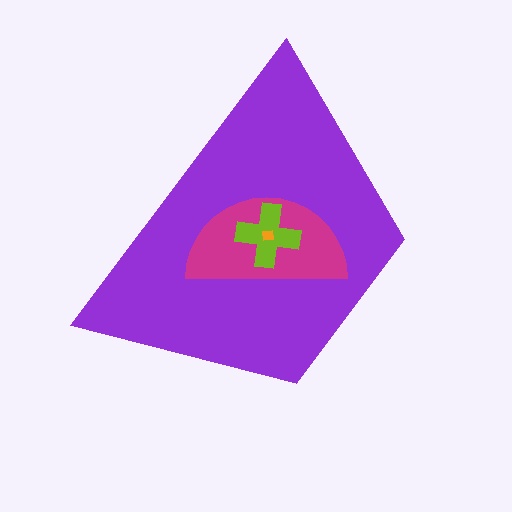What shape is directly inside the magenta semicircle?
The lime cross.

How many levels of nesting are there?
4.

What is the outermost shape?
The purple trapezoid.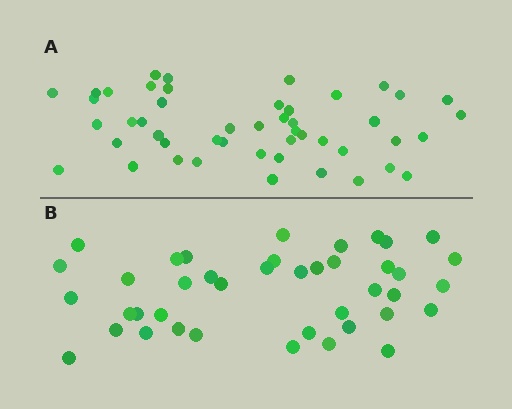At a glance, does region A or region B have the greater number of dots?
Region A (the top region) has more dots.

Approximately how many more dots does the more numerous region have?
Region A has roughly 8 or so more dots than region B.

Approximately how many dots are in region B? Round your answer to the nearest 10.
About 40 dots. (The exact count is 41, which rounds to 40.)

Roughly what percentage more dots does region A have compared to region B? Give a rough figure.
About 15% more.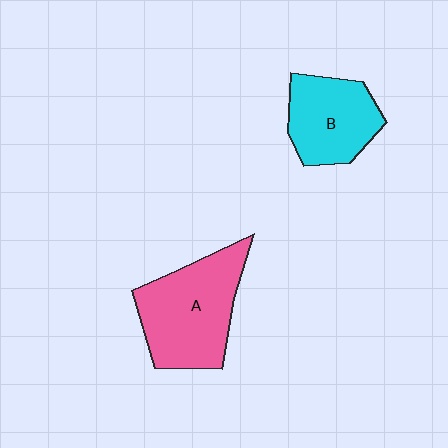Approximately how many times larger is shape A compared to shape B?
Approximately 1.4 times.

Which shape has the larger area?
Shape A (pink).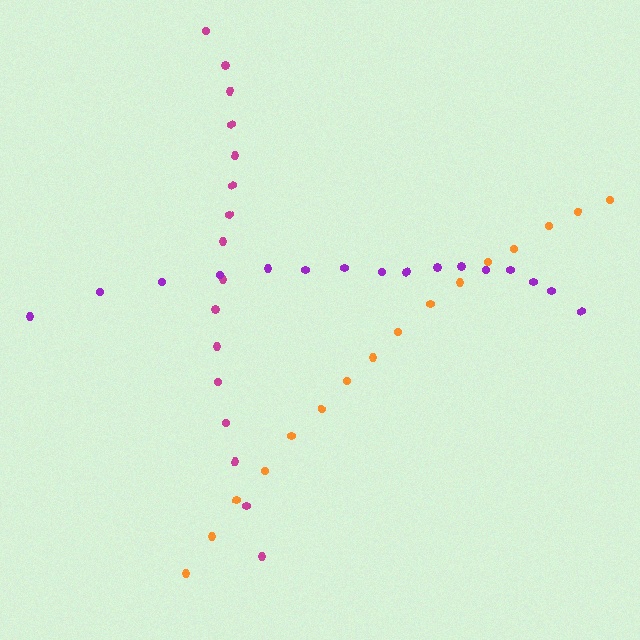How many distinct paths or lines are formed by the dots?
There are 3 distinct paths.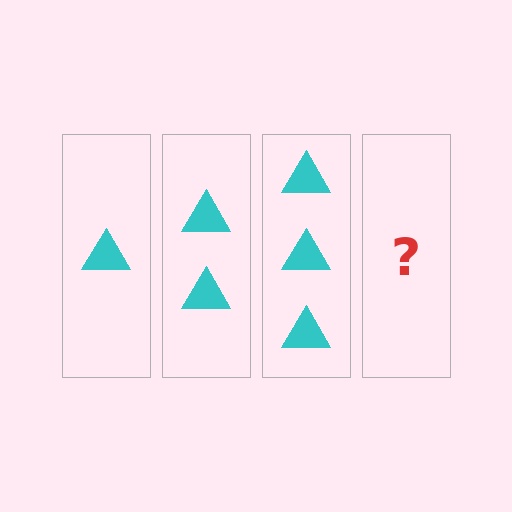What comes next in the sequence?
The next element should be 4 triangles.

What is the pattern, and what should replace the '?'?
The pattern is that each step adds one more triangle. The '?' should be 4 triangles.